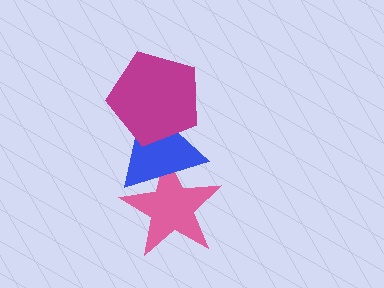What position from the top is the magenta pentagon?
The magenta pentagon is 1st from the top.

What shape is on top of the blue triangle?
The magenta pentagon is on top of the blue triangle.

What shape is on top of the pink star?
The blue triangle is on top of the pink star.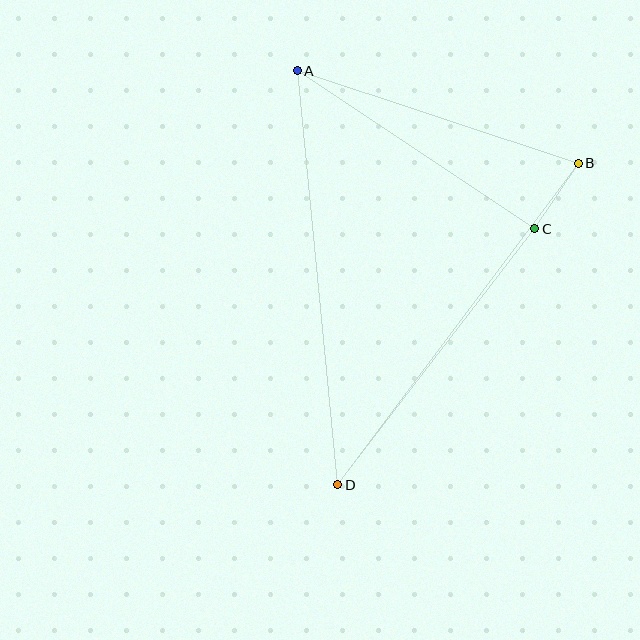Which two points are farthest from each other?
Points A and D are farthest from each other.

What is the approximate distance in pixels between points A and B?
The distance between A and B is approximately 296 pixels.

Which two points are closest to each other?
Points B and C are closest to each other.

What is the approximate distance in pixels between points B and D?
The distance between B and D is approximately 401 pixels.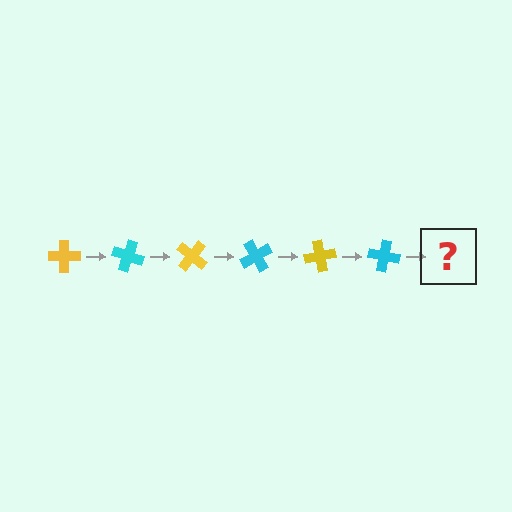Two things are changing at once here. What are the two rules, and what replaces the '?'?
The two rules are that it rotates 20 degrees each step and the color cycles through yellow and cyan. The '?' should be a yellow cross, rotated 120 degrees from the start.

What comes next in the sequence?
The next element should be a yellow cross, rotated 120 degrees from the start.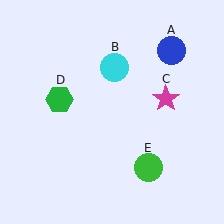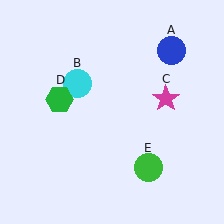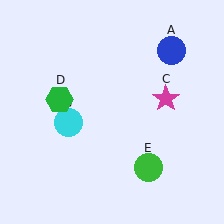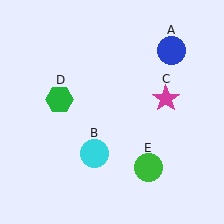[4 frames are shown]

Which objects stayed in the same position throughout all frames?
Blue circle (object A) and magenta star (object C) and green hexagon (object D) and green circle (object E) remained stationary.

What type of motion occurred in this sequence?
The cyan circle (object B) rotated counterclockwise around the center of the scene.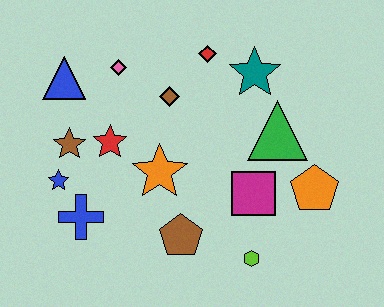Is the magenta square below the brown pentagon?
No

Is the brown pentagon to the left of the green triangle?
Yes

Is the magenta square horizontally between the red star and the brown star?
No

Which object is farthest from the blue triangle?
The orange pentagon is farthest from the blue triangle.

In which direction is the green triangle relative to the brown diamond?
The green triangle is to the right of the brown diamond.